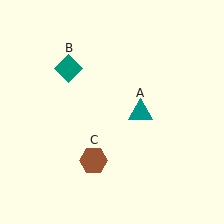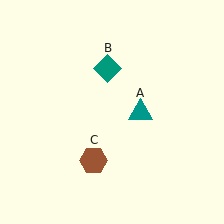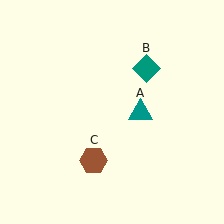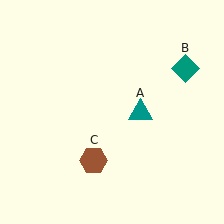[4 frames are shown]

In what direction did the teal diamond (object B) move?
The teal diamond (object B) moved right.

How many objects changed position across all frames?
1 object changed position: teal diamond (object B).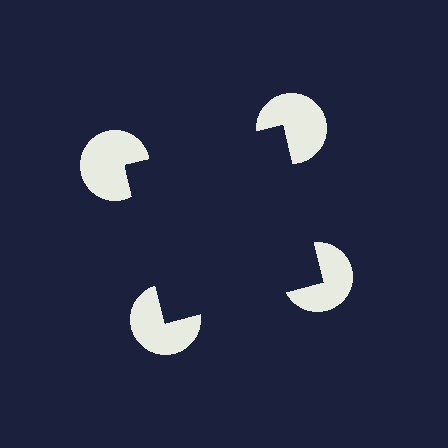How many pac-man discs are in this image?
There are 4 — one at each vertex of the illusory square.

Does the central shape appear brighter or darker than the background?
It typically appears slightly darker than the background, even though no actual brightness change is drawn.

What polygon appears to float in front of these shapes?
An illusory square — its edges are inferred from the aligned wedge cuts in the pac-man discs, not physically drawn.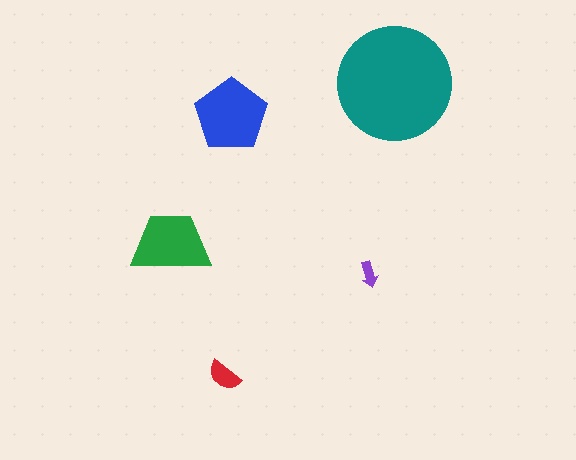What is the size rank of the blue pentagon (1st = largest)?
2nd.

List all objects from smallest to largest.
The purple arrow, the red semicircle, the green trapezoid, the blue pentagon, the teal circle.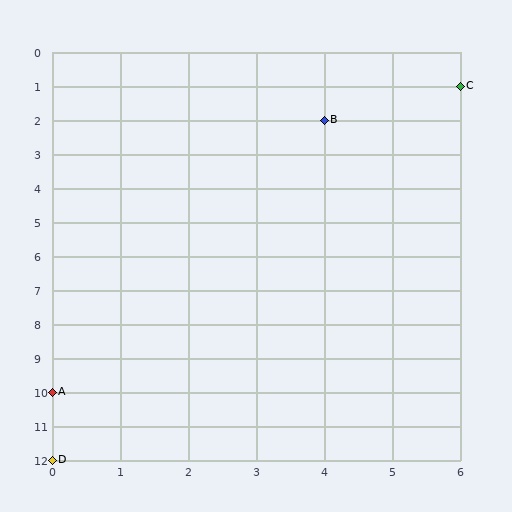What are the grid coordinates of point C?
Point C is at grid coordinates (6, 1).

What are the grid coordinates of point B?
Point B is at grid coordinates (4, 2).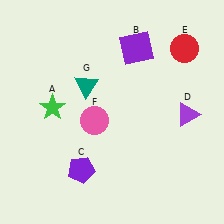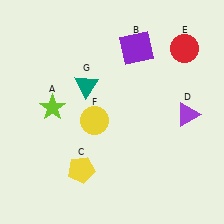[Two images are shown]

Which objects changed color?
A changed from green to lime. C changed from purple to yellow. F changed from pink to yellow.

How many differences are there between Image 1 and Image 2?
There are 3 differences between the two images.